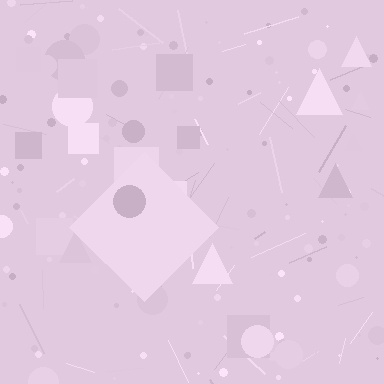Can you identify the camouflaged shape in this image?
The camouflaged shape is a diamond.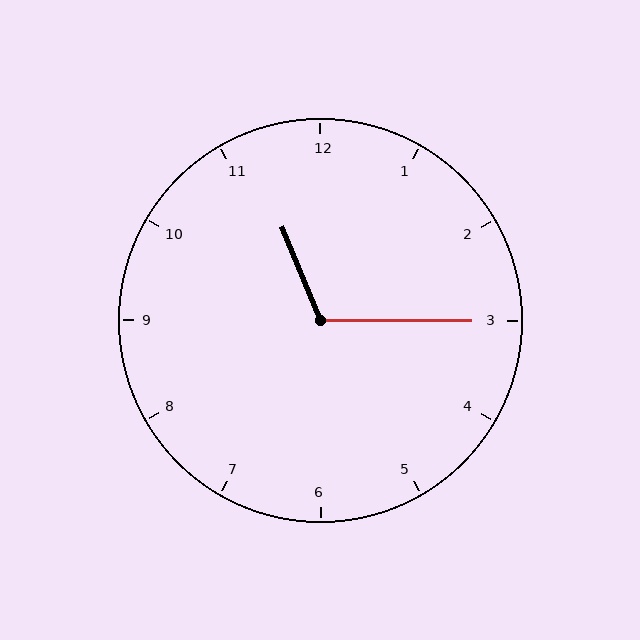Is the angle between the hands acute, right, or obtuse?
It is obtuse.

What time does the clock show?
11:15.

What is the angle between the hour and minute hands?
Approximately 112 degrees.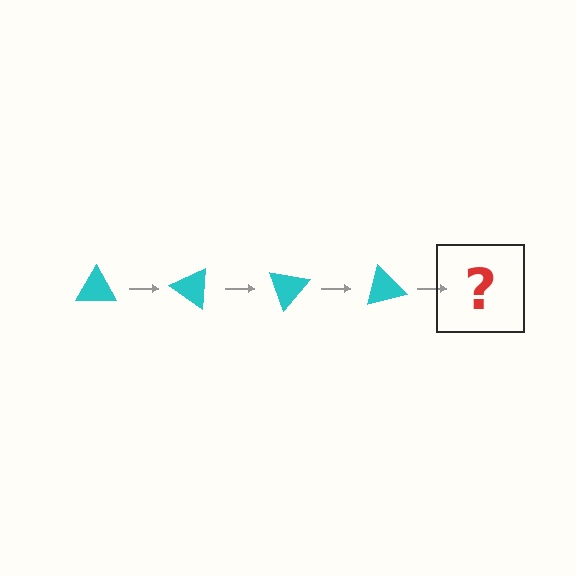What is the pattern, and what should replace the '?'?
The pattern is that the triangle rotates 35 degrees each step. The '?' should be a cyan triangle rotated 140 degrees.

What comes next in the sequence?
The next element should be a cyan triangle rotated 140 degrees.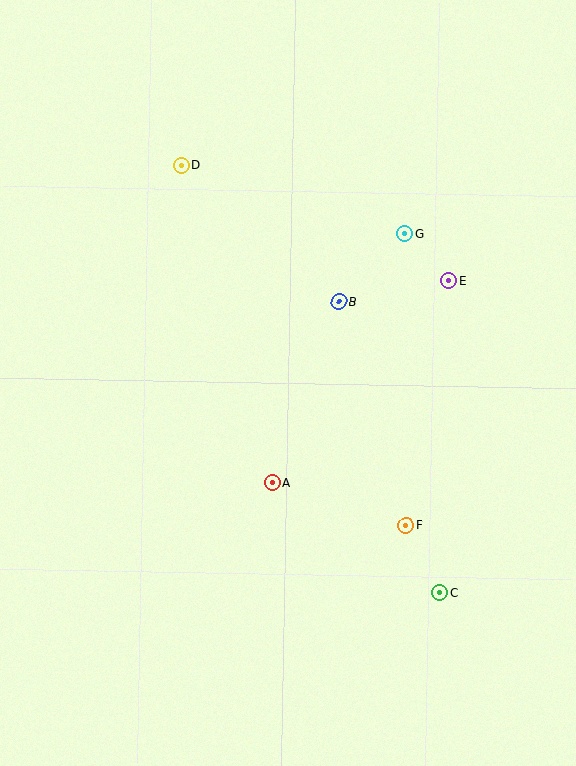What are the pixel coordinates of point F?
Point F is at (406, 526).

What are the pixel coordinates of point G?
Point G is at (404, 234).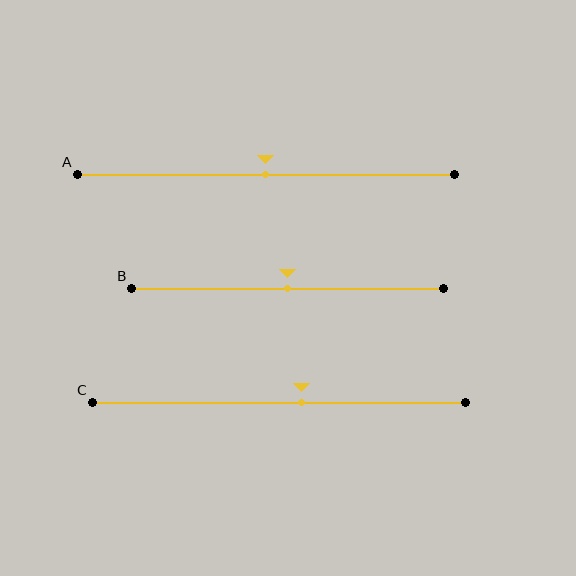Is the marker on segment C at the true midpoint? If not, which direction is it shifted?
No, the marker on segment C is shifted to the right by about 6% of the segment length.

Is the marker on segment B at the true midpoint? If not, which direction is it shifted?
Yes, the marker on segment B is at the true midpoint.